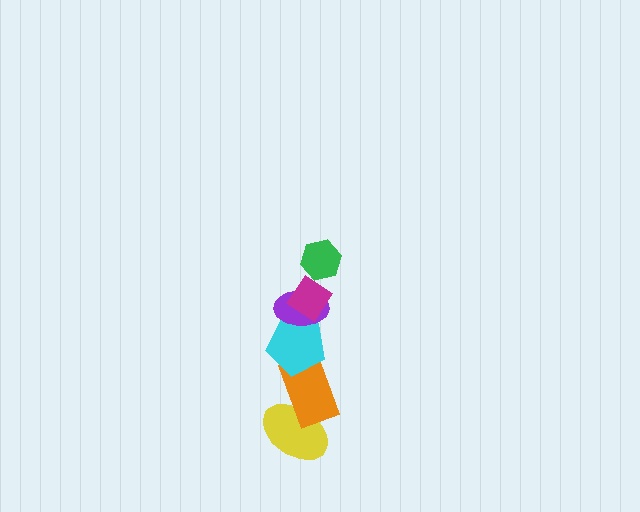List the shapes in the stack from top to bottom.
From top to bottom: the green hexagon, the magenta diamond, the purple ellipse, the cyan pentagon, the orange rectangle, the yellow ellipse.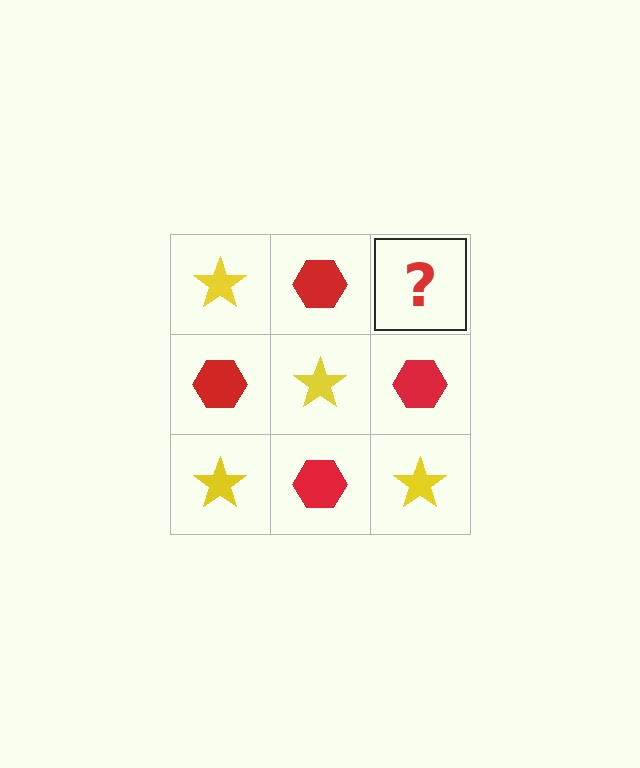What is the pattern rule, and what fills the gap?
The rule is that it alternates yellow star and red hexagon in a checkerboard pattern. The gap should be filled with a yellow star.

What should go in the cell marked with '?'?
The missing cell should contain a yellow star.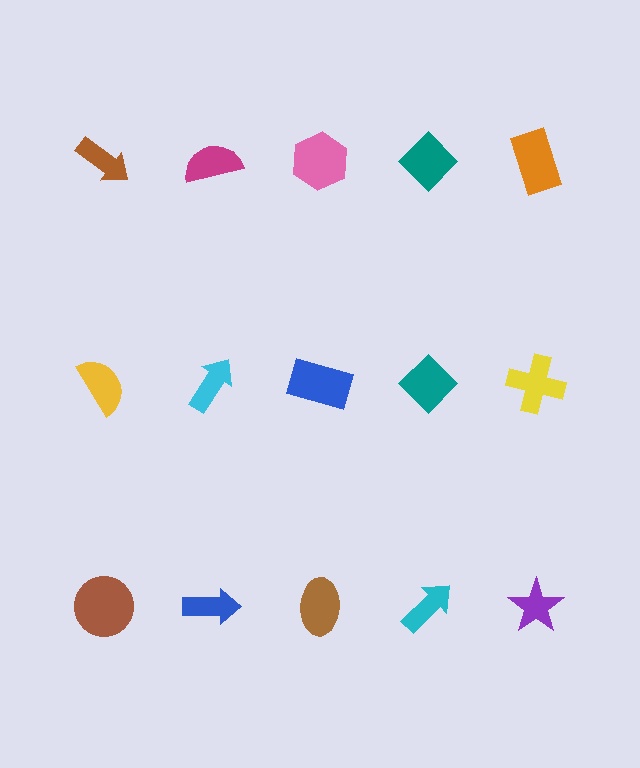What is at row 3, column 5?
A purple star.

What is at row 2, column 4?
A teal diamond.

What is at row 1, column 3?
A pink hexagon.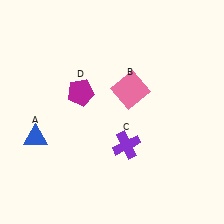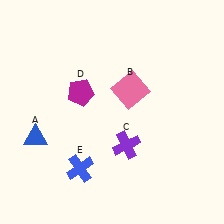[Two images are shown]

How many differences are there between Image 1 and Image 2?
There is 1 difference between the two images.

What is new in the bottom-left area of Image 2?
A blue cross (E) was added in the bottom-left area of Image 2.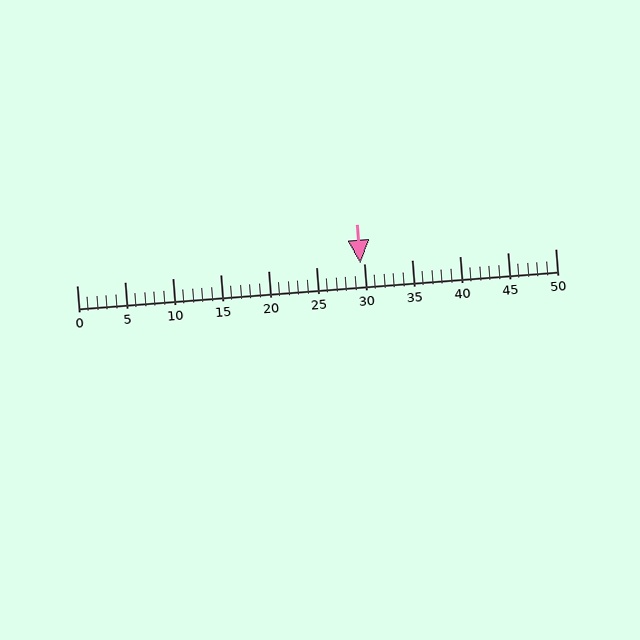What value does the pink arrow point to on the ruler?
The pink arrow points to approximately 30.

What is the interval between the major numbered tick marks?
The major tick marks are spaced 5 units apart.